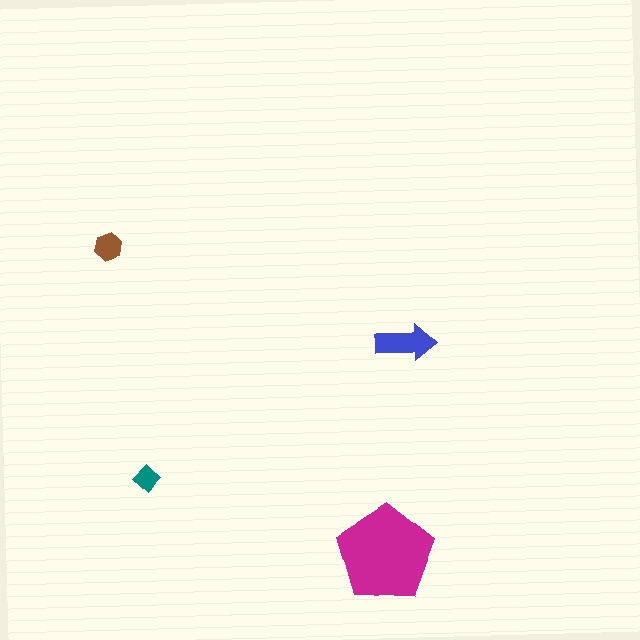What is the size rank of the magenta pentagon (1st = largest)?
1st.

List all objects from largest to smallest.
The magenta pentagon, the blue arrow, the brown hexagon, the teal diamond.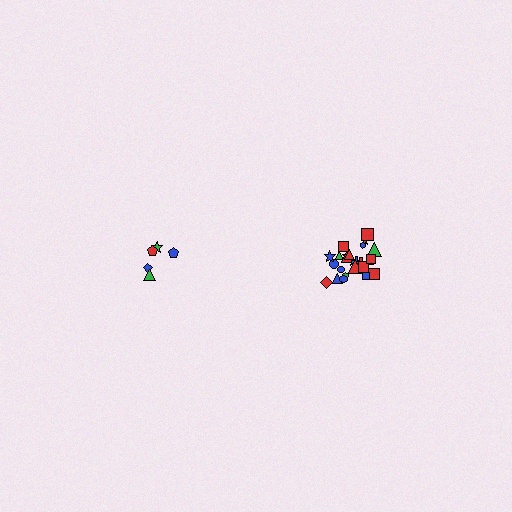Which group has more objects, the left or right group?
The right group.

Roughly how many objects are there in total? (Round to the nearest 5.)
Roughly 30 objects in total.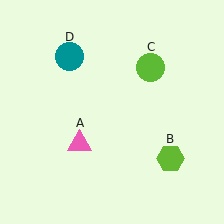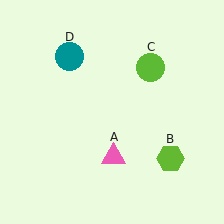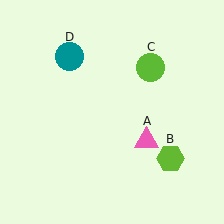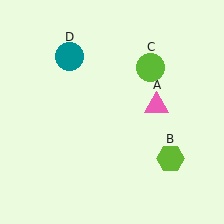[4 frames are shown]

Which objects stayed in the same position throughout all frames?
Lime hexagon (object B) and lime circle (object C) and teal circle (object D) remained stationary.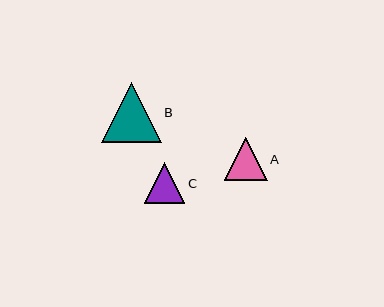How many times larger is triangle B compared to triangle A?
Triangle B is approximately 1.4 times the size of triangle A.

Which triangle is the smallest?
Triangle C is the smallest with a size of approximately 40 pixels.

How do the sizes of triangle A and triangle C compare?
Triangle A and triangle C are approximately the same size.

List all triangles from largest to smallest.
From largest to smallest: B, A, C.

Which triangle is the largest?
Triangle B is the largest with a size of approximately 60 pixels.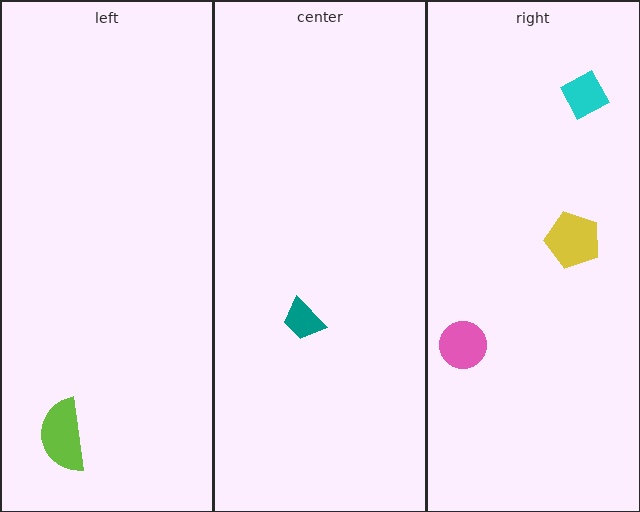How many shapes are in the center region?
1.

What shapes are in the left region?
The lime semicircle.